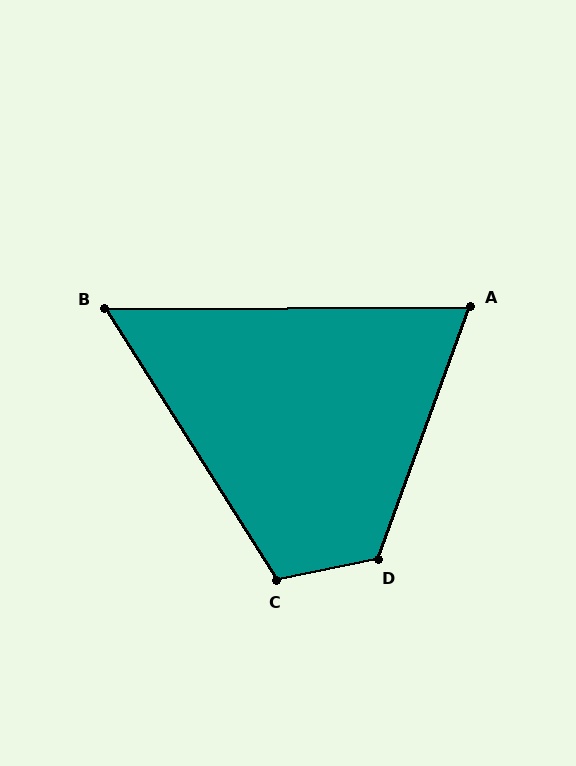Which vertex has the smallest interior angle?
B, at approximately 58 degrees.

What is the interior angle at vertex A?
Approximately 70 degrees (acute).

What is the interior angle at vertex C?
Approximately 110 degrees (obtuse).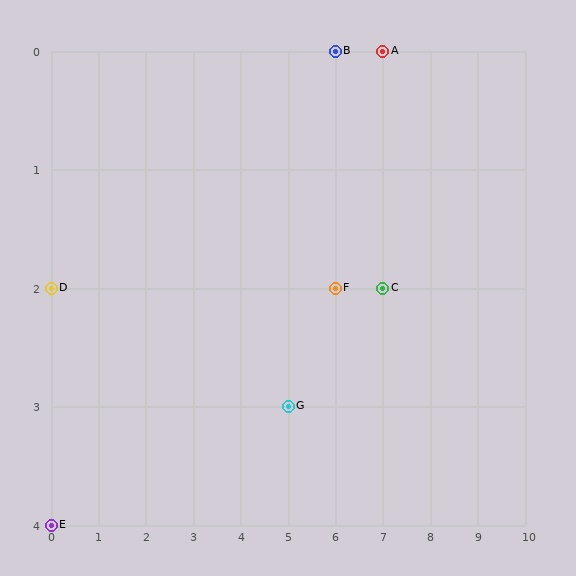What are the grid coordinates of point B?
Point B is at grid coordinates (6, 0).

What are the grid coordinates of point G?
Point G is at grid coordinates (5, 3).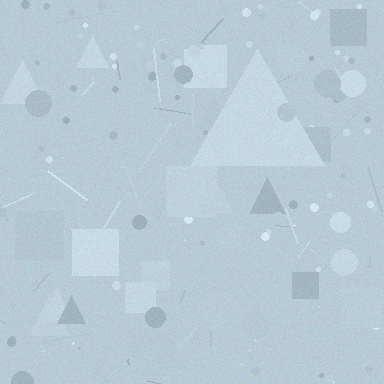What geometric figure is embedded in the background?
A triangle is embedded in the background.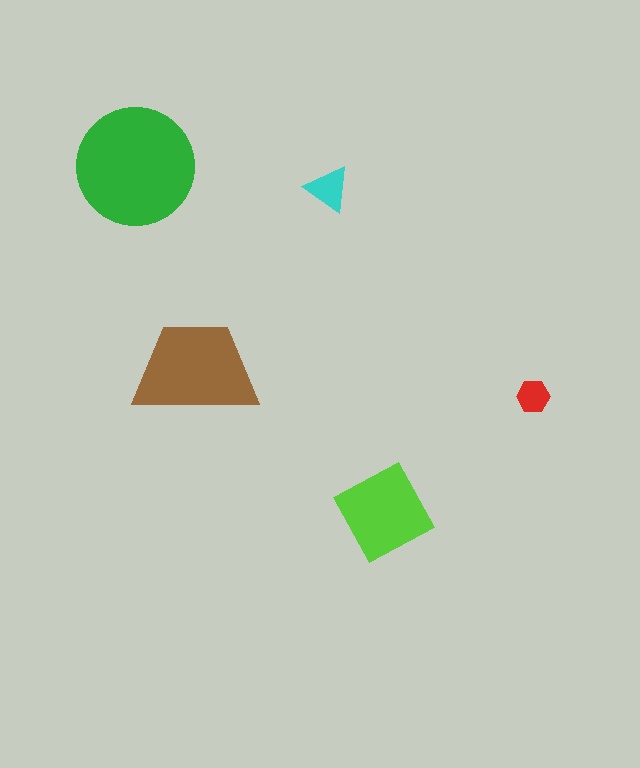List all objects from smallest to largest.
The red hexagon, the cyan triangle, the lime diamond, the brown trapezoid, the green circle.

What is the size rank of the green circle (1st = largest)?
1st.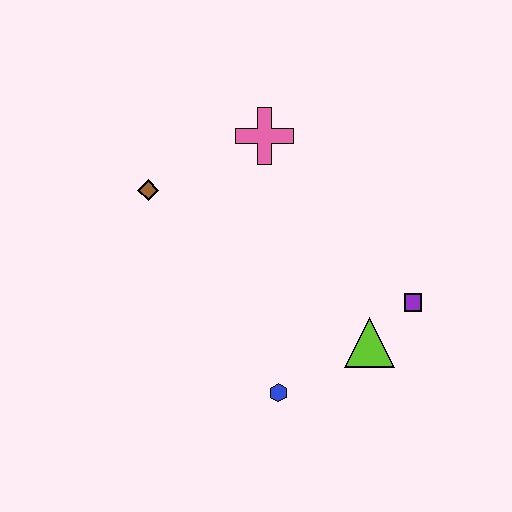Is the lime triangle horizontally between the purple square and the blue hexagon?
Yes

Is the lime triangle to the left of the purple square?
Yes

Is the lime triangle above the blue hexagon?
Yes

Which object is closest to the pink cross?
The brown diamond is closest to the pink cross.